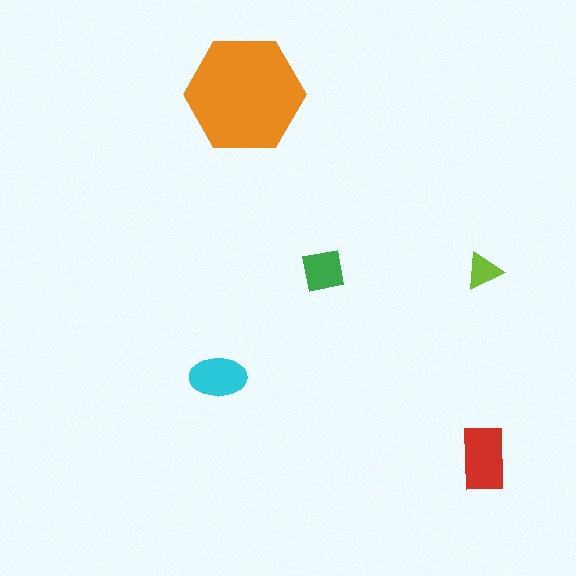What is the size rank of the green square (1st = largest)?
4th.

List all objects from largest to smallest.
The orange hexagon, the red rectangle, the cyan ellipse, the green square, the lime triangle.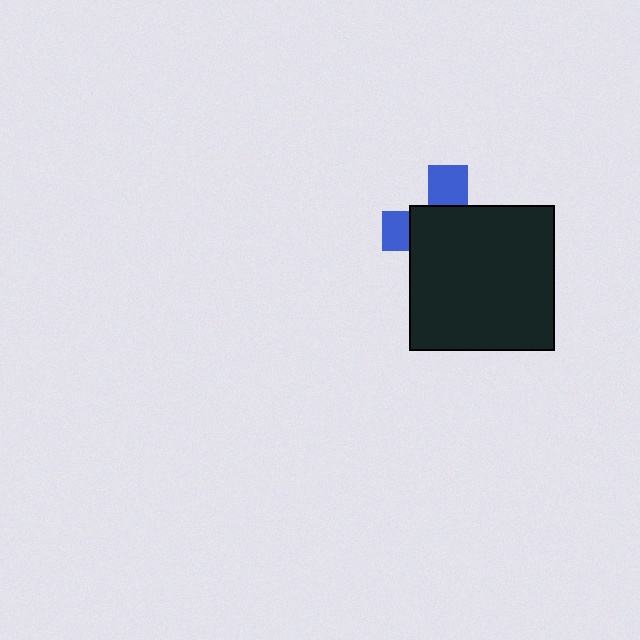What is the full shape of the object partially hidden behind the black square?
The partially hidden object is a blue cross.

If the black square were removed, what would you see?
You would see the complete blue cross.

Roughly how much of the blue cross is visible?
A small part of it is visible (roughly 30%).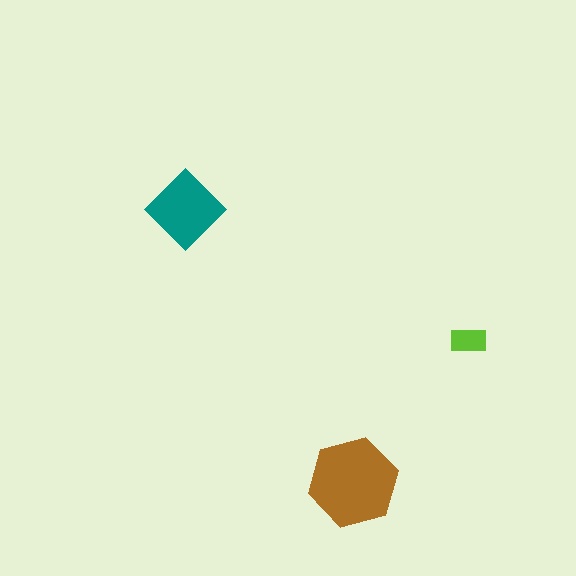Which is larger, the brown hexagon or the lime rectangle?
The brown hexagon.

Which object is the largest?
The brown hexagon.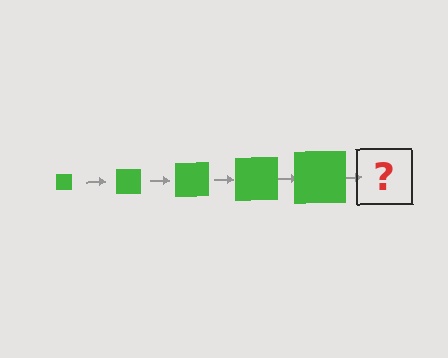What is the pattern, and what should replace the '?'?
The pattern is that the square gets progressively larger each step. The '?' should be a green square, larger than the previous one.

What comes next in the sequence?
The next element should be a green square, larger than the previous one.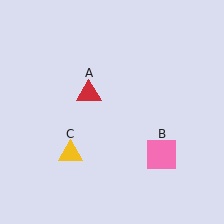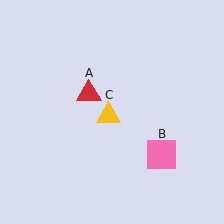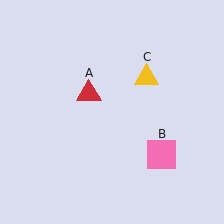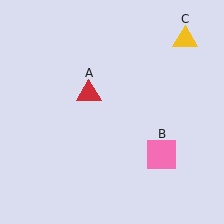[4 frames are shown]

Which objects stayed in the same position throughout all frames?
Red triangle (object A) and pink square (object B) remained stationary.